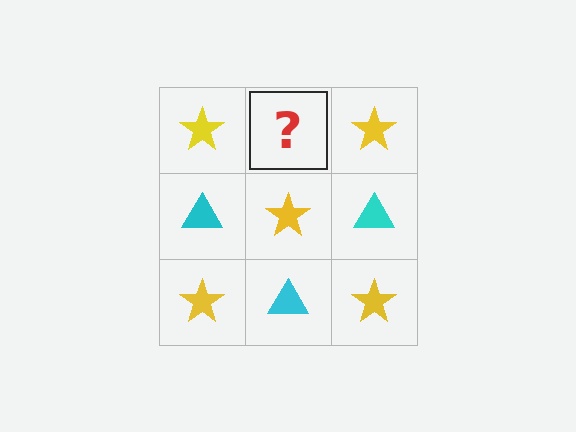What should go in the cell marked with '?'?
The missing cell should contain a cyan triangle.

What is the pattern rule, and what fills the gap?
The rule is that it alternates yellow star and cyan triangle in a checkerboard pattern. The gap should be filled with a cyan triangle.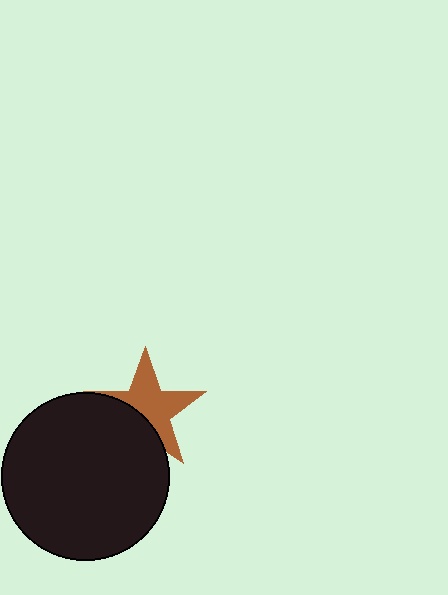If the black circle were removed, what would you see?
You would see the complete brown star.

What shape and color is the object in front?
The object in front is a black circle.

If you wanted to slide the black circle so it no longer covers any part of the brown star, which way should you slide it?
Slide it toward the lower-left — that is the most direct way to separate the two shapes.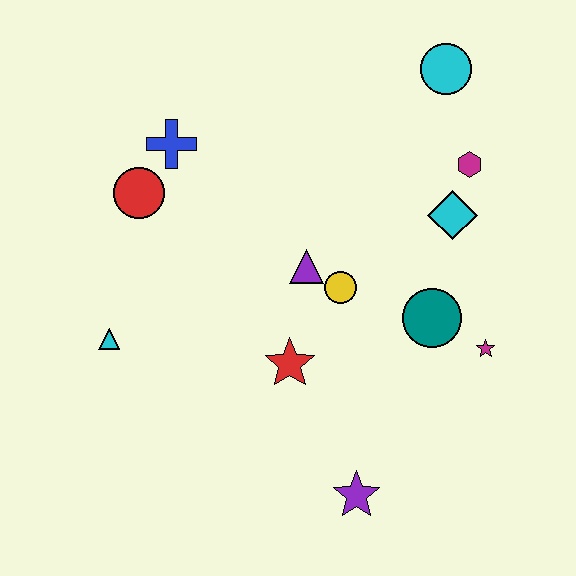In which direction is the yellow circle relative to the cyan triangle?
The yellow circle is to the right of the cyan triangle.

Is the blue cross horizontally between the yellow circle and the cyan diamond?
No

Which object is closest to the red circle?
The blue cross is closest to the red circle.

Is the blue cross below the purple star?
No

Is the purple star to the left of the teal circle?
Yes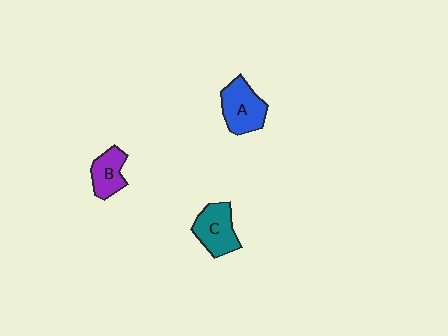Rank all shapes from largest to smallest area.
From largest to smallest: A (blue), C (teal), B (purple).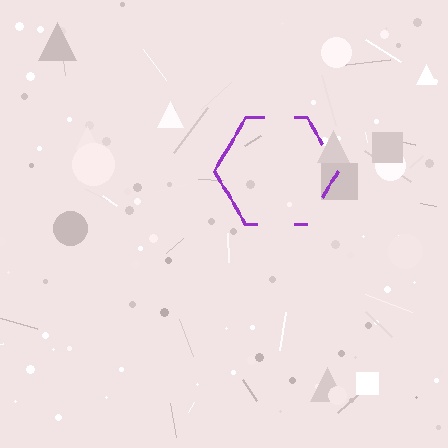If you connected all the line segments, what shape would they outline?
They would outline a hexagon.